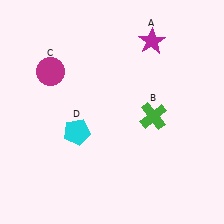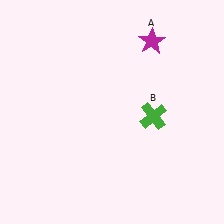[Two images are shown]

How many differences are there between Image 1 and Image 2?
There are 2 differences between the two images.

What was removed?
The cyan pentagon (D), the magenta circle (C) were removed in Image 2.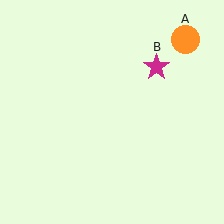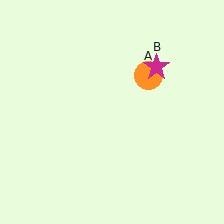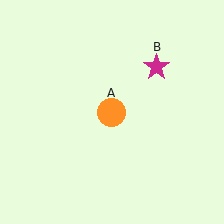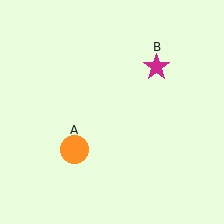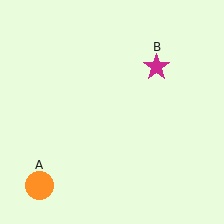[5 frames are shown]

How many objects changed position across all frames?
1 object changed position: orange circle (object A).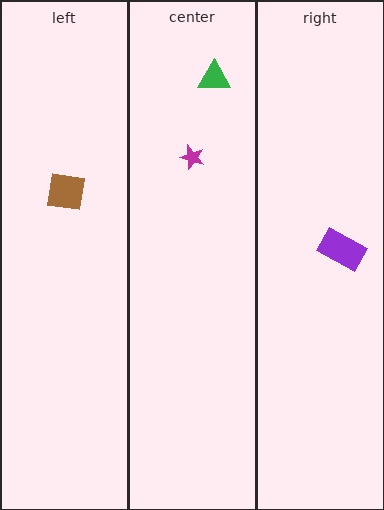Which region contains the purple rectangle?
The right region.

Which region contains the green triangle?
The center region.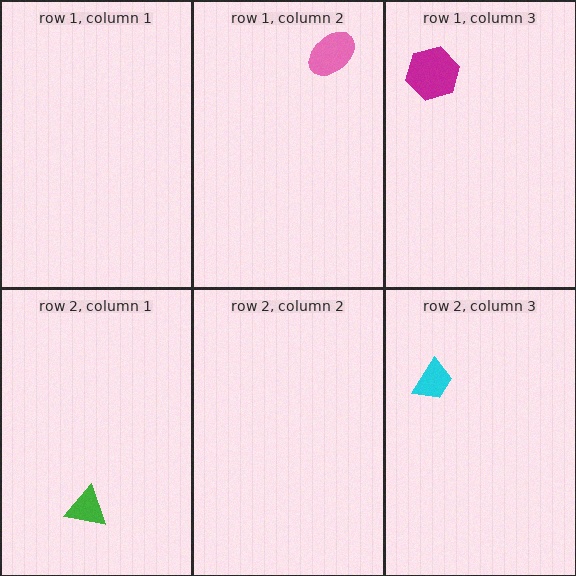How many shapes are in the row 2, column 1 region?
1.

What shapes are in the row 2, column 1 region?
The green triangle.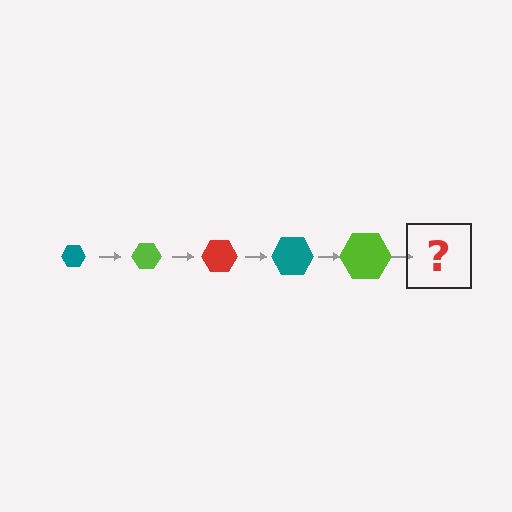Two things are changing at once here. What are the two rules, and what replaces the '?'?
The two rules are that the hexagon grows larger each step and the color cycles through teal, lime, and red. The '?' should be a red hexagon, larger than the previous one.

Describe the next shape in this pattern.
It should be a red hexagon, larger than the previous one.